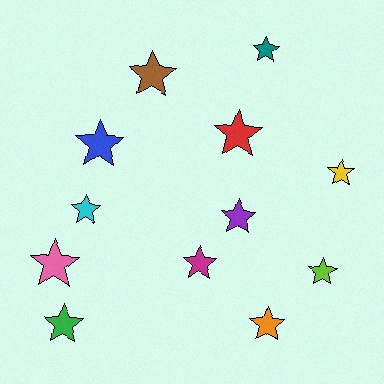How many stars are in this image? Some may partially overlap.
There are 12 stars.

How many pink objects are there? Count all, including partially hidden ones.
There is 1 pink object.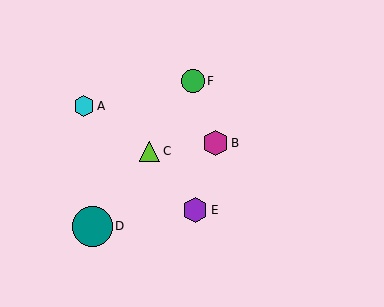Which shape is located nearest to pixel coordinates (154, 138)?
The lime triangle (labeled C) at (149, 151) is nearest to that location.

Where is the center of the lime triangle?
The center of the lime triangle is at (149, 151).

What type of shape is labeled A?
Shape A is a cyan hexagon.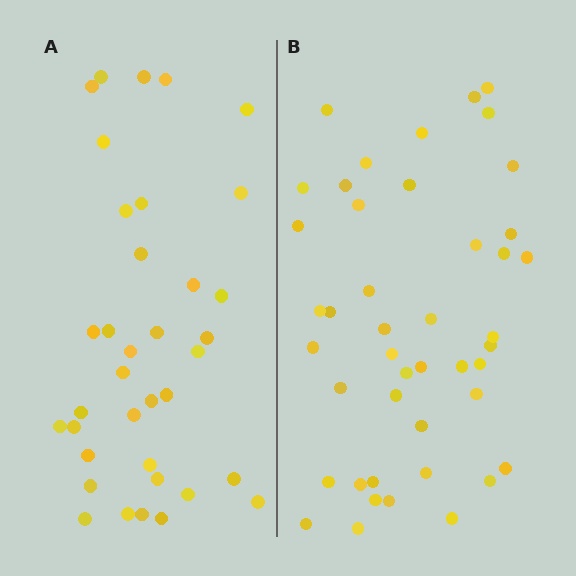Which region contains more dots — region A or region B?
Region B (the right region) has more dots.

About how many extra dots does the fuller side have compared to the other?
Region B has roughly 8 or so more dots than region A.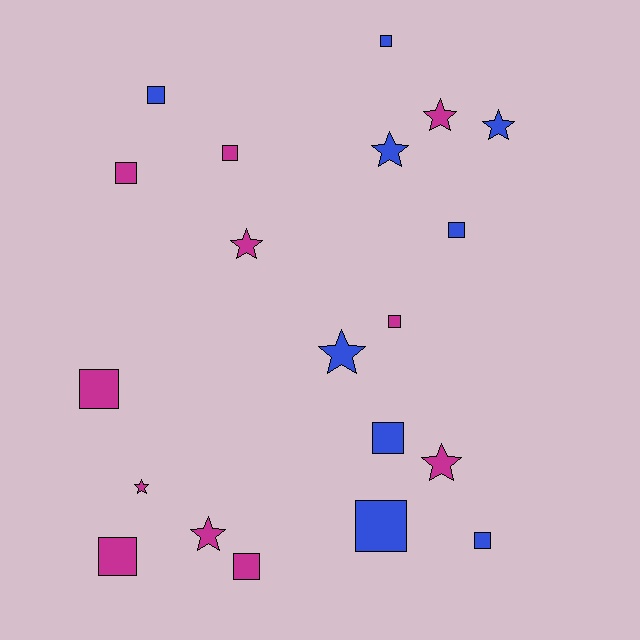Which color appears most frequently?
Magenta, with 11 objects.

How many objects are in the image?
There are 20 objects.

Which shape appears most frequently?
Square, with 12 objects.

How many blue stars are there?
There are 3 blue stars.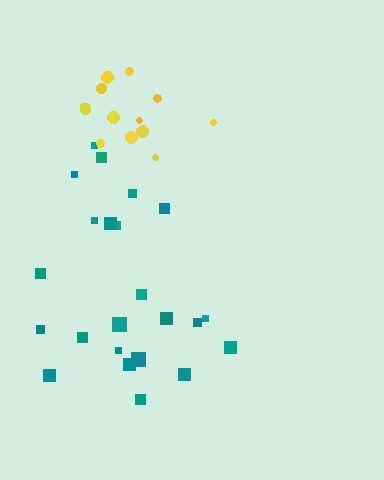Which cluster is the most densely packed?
Yellow.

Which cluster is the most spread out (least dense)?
Teal.